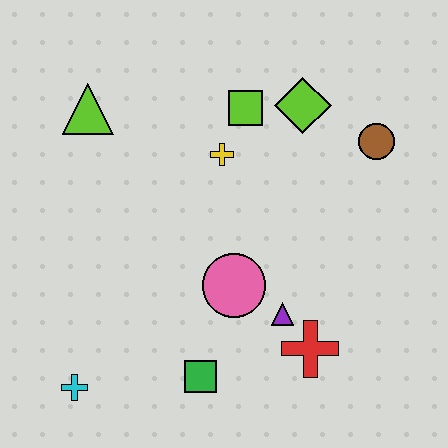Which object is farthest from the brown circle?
The cyan cross is farthest from the brown circle.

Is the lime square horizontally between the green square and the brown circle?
Yes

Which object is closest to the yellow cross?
The lime square is closest to the yellow cross.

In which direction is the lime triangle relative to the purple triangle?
The lime triangle is above the purple triangle.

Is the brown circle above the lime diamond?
No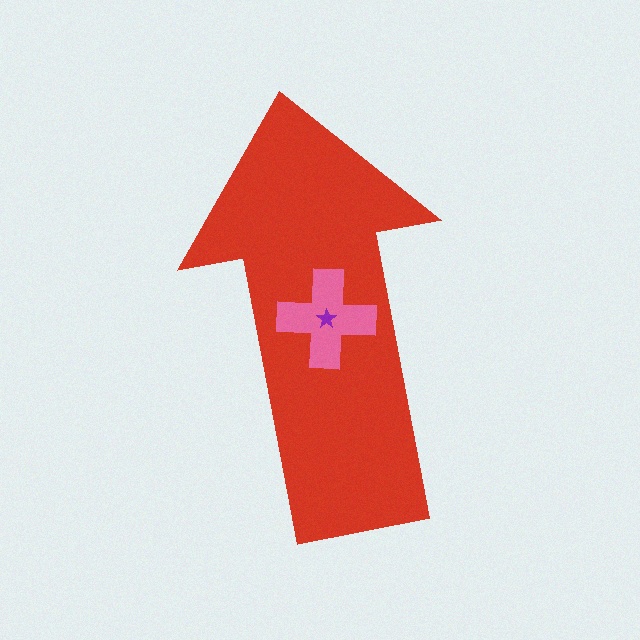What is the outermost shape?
The red arrow.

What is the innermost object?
The purple star.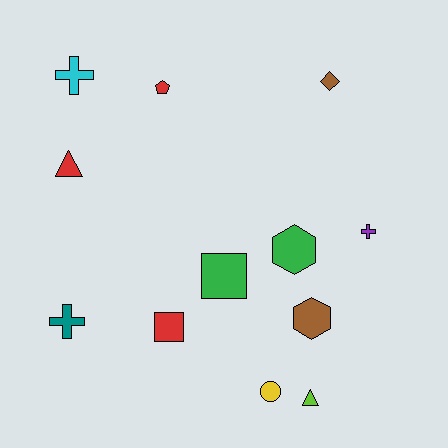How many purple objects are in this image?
There is 1 purple object.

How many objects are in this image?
There are 12 objects.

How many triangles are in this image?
There are 2 triangles.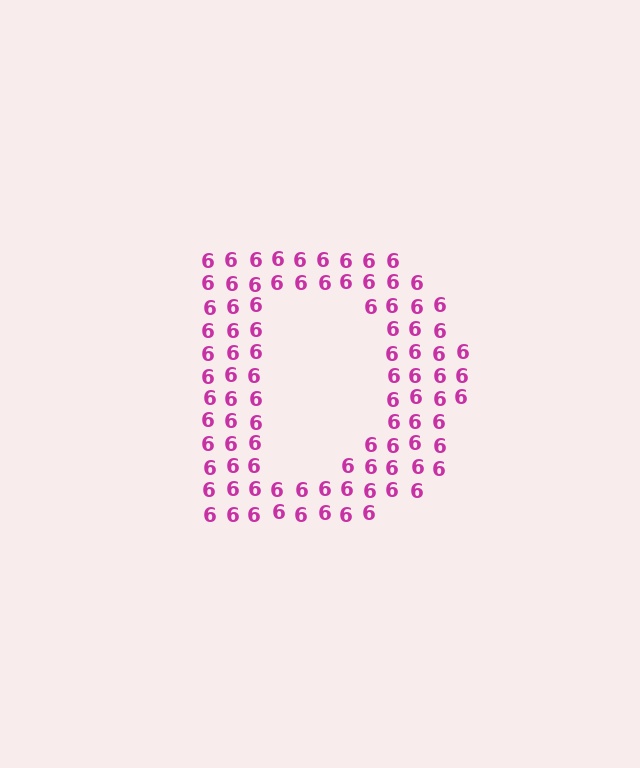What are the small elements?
The small elements are digit 6's.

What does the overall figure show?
The overall figure shows the letter D.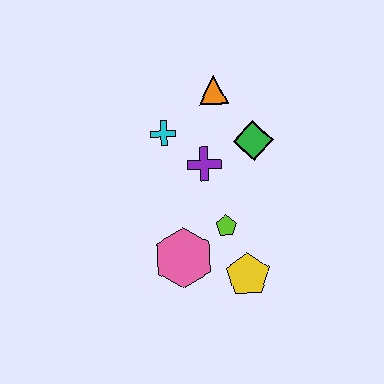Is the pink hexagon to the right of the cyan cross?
Yes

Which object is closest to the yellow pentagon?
The lime pentagon is closest to the yellow pentagon.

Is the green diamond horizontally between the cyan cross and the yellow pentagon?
No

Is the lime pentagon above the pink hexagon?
Yes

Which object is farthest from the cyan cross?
The yellow pentagon is farthest from the cyan cross.